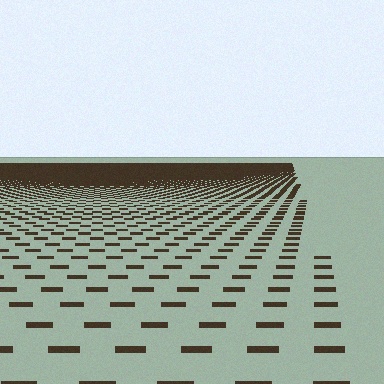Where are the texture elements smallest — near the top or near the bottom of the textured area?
Near the top.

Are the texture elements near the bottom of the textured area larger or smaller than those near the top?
Larger. Near the bottom, elements are closer to the viewer and appear at a bigger on-screen size.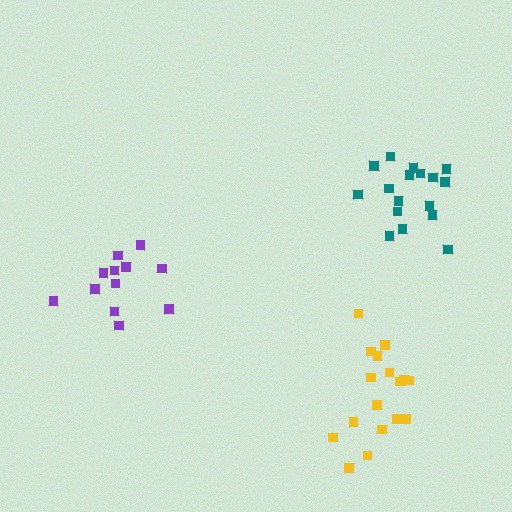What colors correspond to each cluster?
The clusters are colored: purple, teal, yellow.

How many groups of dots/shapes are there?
There are 3 groups.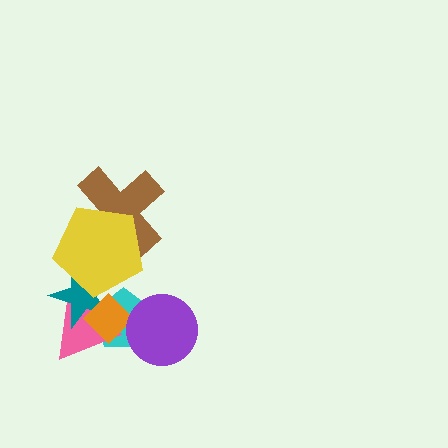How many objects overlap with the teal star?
4 objects overlap with the teal star.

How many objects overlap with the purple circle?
1 object overlaps with the purple circle.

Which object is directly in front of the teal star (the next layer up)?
The orange diamond is directly in front of the teal star.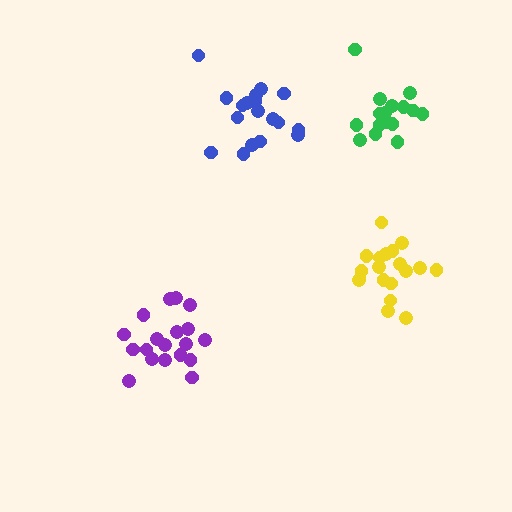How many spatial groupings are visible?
There are 4 spatial groupings.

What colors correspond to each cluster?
The clusters are colored: green, blue, purple, yellow.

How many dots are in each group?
Group 1: 16 dots, Group 2: 18 dots, Group 3: 19 dots, Group 4: 19 dots (72 total).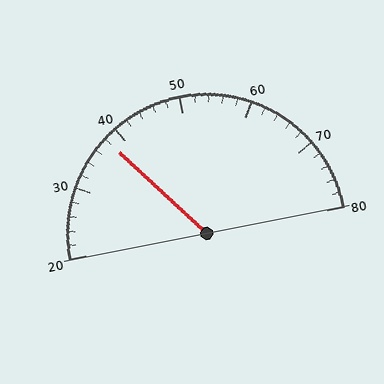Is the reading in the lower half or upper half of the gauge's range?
The reading is in the lower half of the range (20 to 80).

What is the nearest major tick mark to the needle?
The nearest major tick mark is 40.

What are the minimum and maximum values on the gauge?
The gauge ranges from 20 to 80.